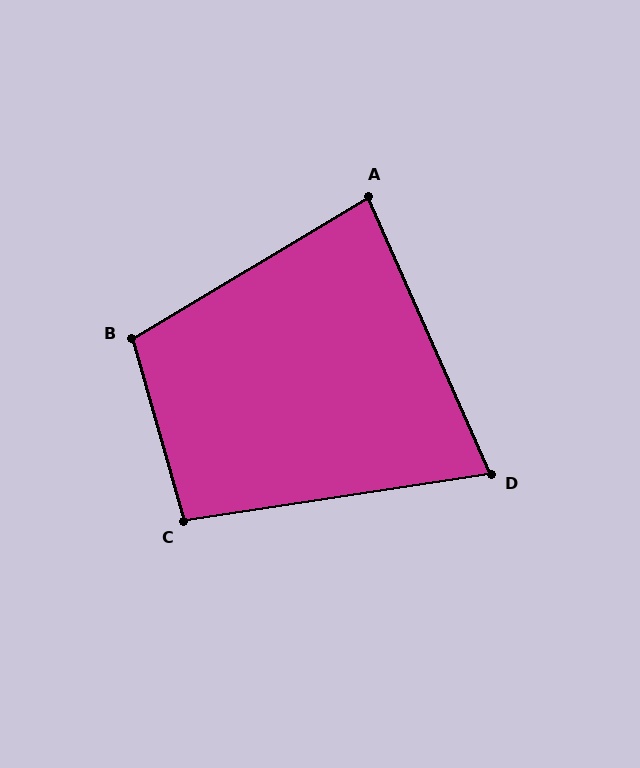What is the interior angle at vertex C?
Approximately 97 degrees (obtuse).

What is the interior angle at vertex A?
Approximately 83 degrees (acute).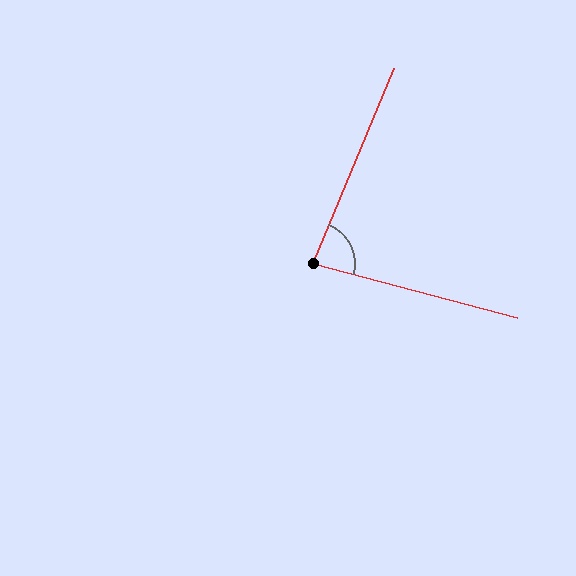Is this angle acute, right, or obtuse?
It is acute.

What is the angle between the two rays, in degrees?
Approximately 82 degrees.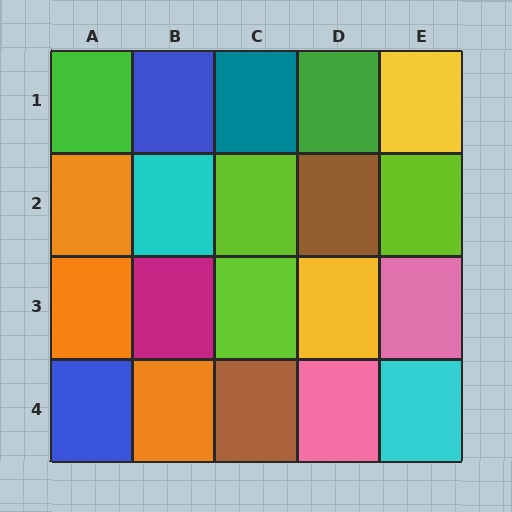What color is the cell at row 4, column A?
Blue.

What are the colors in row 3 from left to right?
Orange, magenta, lime, yellow, pink.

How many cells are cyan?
2 cells are cyan.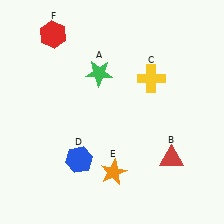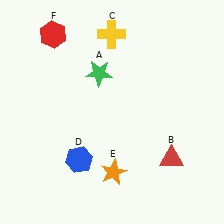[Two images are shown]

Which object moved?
The yellow cross (C) moved up.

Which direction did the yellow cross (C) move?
The yellow cross (C) moved up.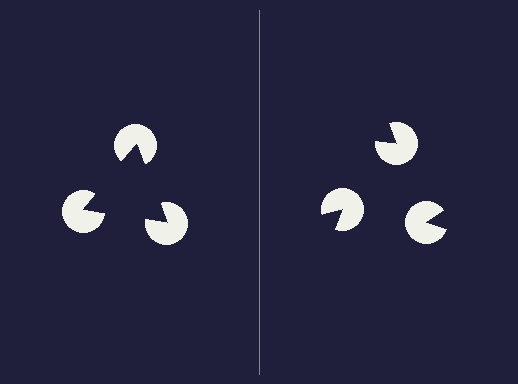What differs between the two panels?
The pac-man discs are positioned identically on both sides; only the wedge orientations differ. On the left they align to a triangle; on the right they are misaligned.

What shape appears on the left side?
An illusory triangle.